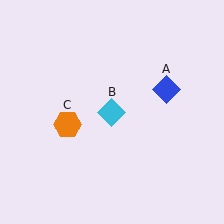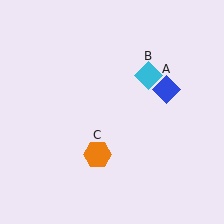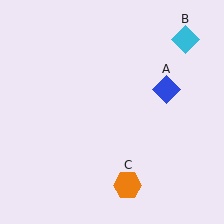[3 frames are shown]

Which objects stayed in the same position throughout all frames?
Blue diamond (object A) remained stationary.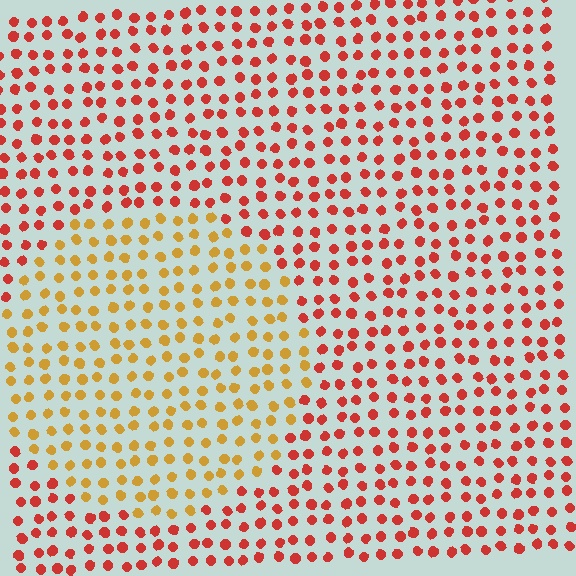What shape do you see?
I see a circle.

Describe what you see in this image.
The image is filled with small red elements in a uniform arrangement. A circle-shaped region is visible where the elements are tinted to a slightly different hue, forming a subtle color boundary.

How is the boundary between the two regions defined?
The boundary is defined purely by a slight shift in hue (about 40 degrees). Spacing, size, and orientation are identical on both sides.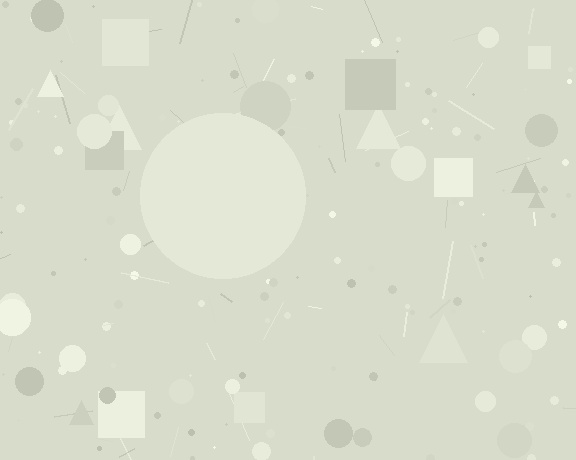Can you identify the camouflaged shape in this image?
The camouflaged shape is a circle.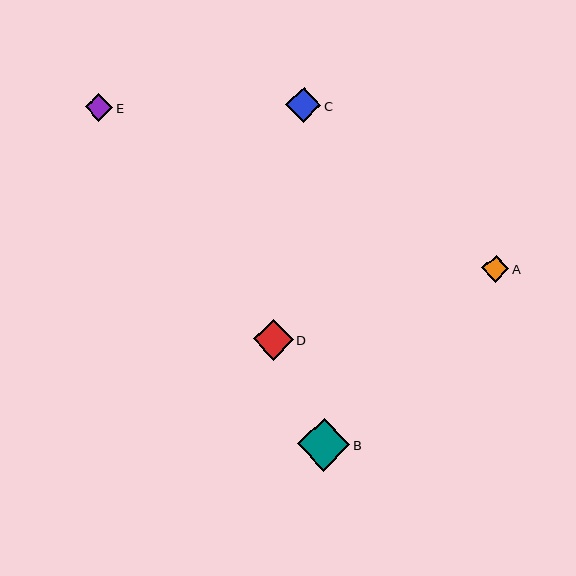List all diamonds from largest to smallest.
From largest to smallest: B, D, C, E, A.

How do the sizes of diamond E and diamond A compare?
Diamond E and diamond A are approximately the same size.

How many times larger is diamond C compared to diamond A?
Diamond C is approximately 1.3 times the size of diamond A.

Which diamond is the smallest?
Diamond A is the smallest with a size of approximately 27 pixels.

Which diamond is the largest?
Diamond B is the largest with a size of approximately 52 pixels.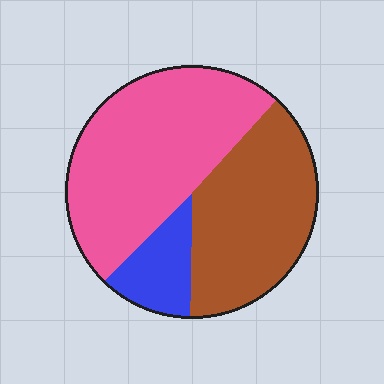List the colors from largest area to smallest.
From largest to smallest: pink, brown, blue.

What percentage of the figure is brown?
Brown takes up about three eighths (3/8) of the figure.